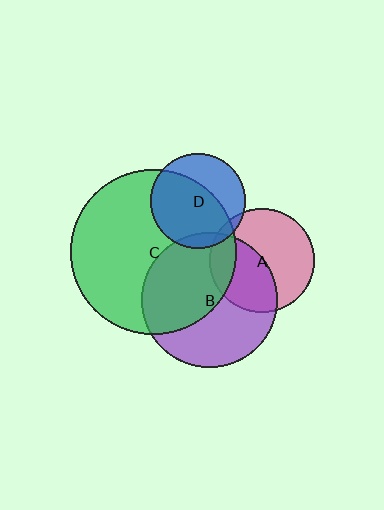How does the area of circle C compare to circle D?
Approximately 3.1 times.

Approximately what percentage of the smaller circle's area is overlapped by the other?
Approximately 15%.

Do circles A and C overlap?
Yes.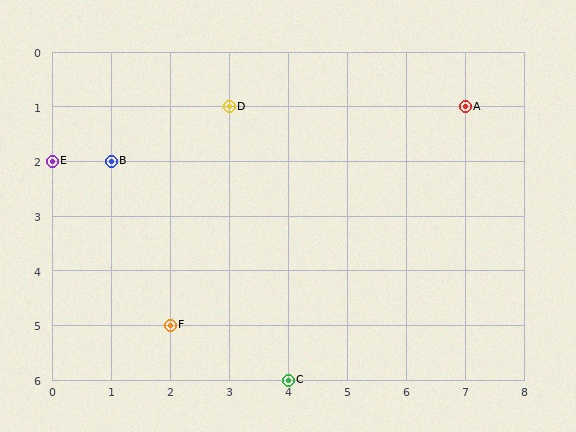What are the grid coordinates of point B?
Point B is at grid coordinates (1, 2).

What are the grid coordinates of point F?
Point F is at grid coordinates (2, 5).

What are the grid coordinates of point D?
Point D is at grid coordinates (3, 1).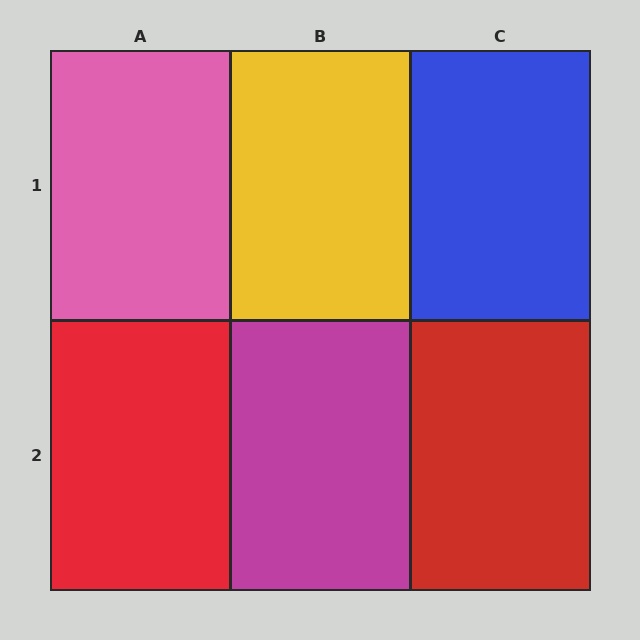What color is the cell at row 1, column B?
Yellow.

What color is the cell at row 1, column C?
Blue.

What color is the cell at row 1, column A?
Pink.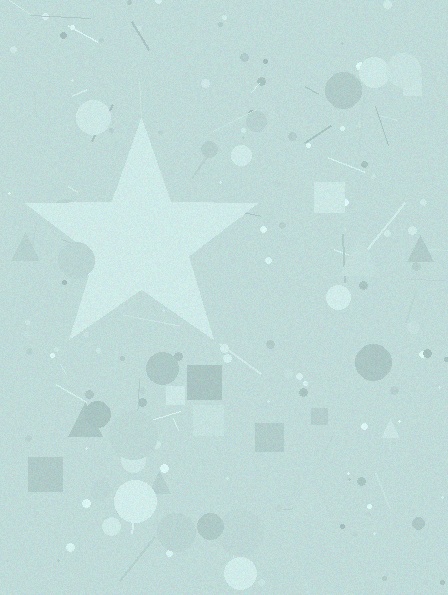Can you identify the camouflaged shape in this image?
The camouflaged shape is a star.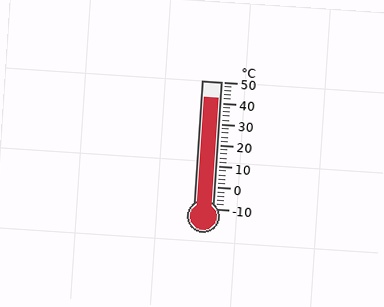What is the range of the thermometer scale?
The thermometer scale ranges from -10°C to 50°C.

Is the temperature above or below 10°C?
The temperature is above 10°C.